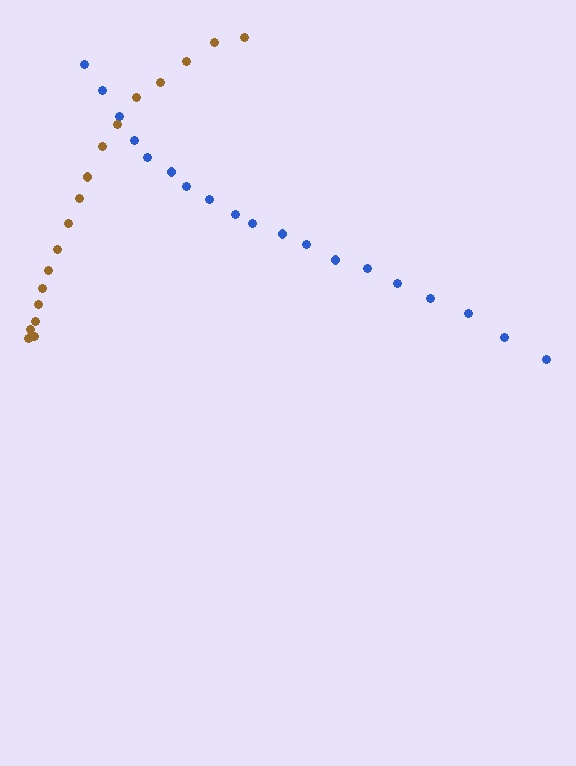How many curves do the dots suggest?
There are 2 distinct paths.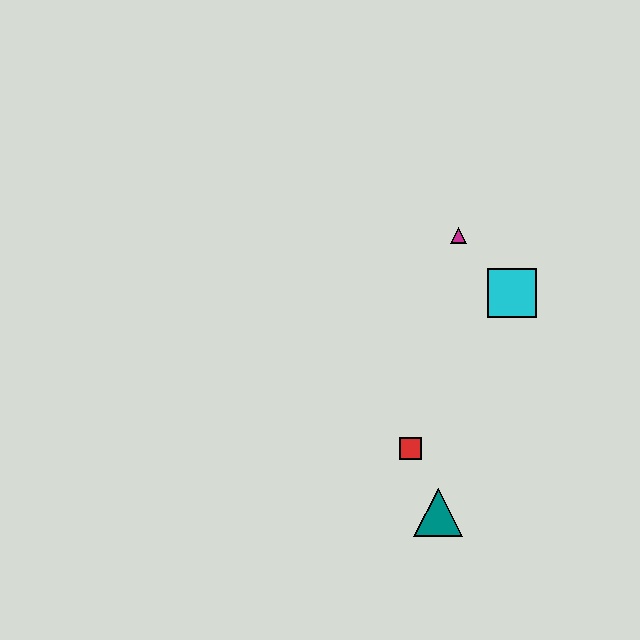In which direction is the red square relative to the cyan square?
The red square is below the cyan square.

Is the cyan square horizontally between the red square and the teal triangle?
No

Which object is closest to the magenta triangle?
The cyan square is closest to the magenta triangle.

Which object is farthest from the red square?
The magenta triangle is farthest from the red square.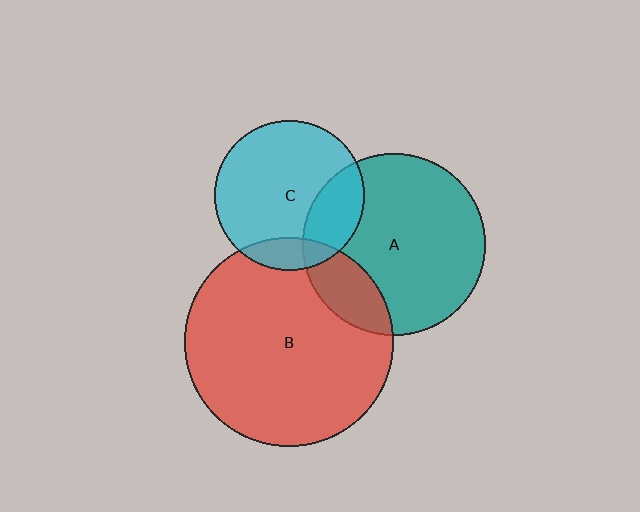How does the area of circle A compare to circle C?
Approximately 1.5 times.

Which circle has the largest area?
Circle B (red).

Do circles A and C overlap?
Yes.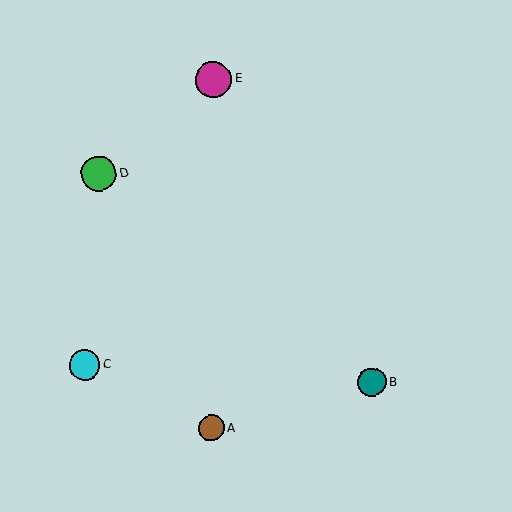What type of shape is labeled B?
Shape B is a teal circle.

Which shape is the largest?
The magenta circle (labeled E) is the largest.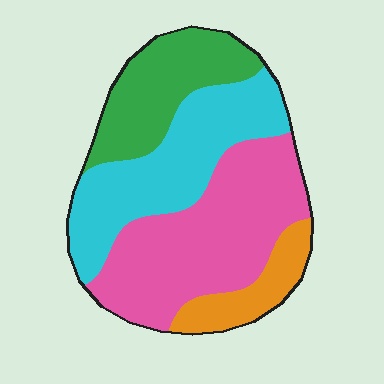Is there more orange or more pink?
Pink.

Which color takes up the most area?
Pink, at roughly 40%.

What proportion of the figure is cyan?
Cyan takes up about one third (1/3) of the figure.